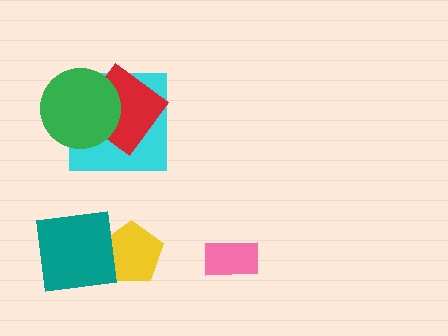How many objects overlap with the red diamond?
2 objects overlap with the red diamond.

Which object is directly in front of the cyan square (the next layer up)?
The red diamond is directly in front of the cyan square.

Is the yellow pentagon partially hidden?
Yes, it is partially covered by another shape.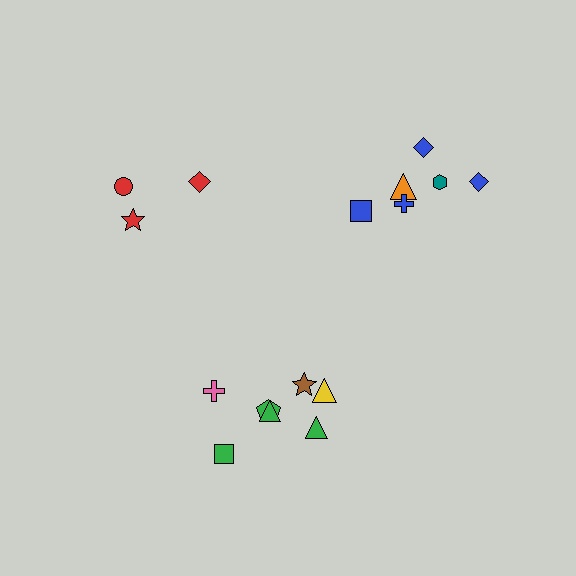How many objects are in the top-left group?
There are 3 objects.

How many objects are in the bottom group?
There are 7 objects.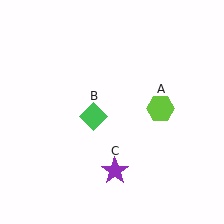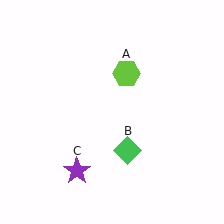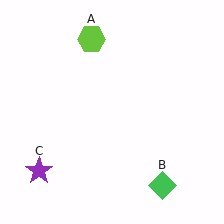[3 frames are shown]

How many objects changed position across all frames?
3 objects changed position: lime hexagon (object A), green diamond (object B), purple star (object C).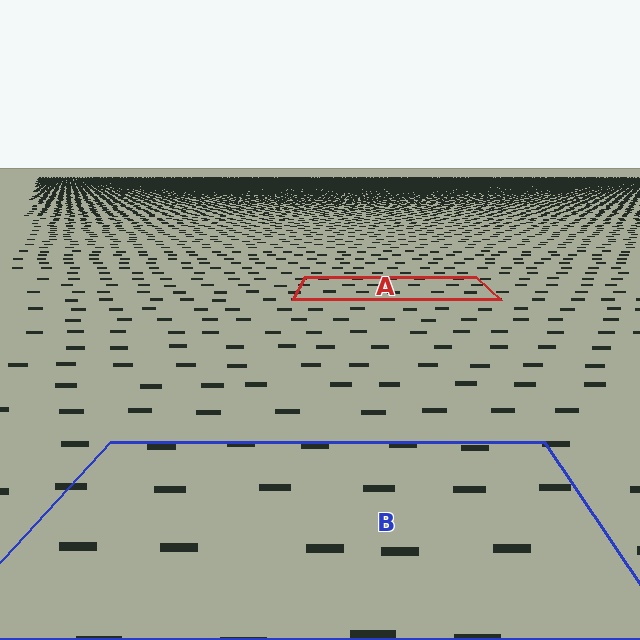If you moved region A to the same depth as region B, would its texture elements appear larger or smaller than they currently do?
They would appear larger. At a closer depth, the same texture elements are projected at a bigger on-screen size.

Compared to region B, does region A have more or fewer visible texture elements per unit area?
Region A has more texture elements per unit area — they are packed more densely because it is farther away.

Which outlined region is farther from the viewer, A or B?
Region A is farther from the viewer — the texture elements inside it appear smaller and more densely packed.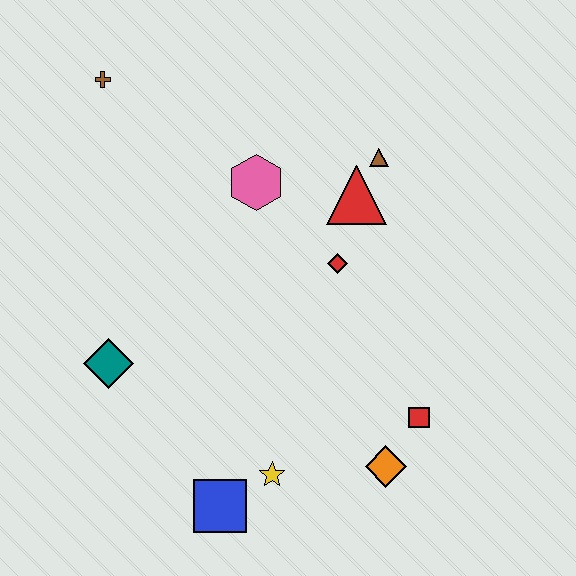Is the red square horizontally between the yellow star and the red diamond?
No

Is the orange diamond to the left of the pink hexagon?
No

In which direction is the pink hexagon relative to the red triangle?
The pink hexagon is to the left of the red triangle.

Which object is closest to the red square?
The orange diamond is closest to the red square.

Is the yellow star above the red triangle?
No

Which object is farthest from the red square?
The brown cross is farthest from the red square.